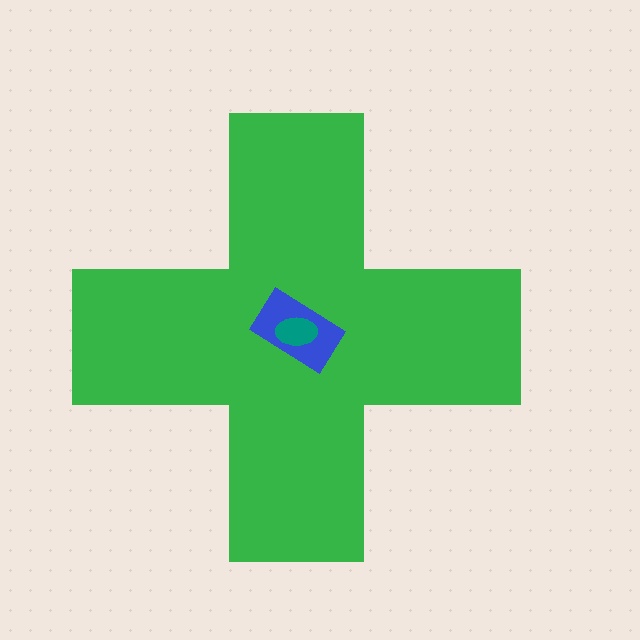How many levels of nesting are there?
3.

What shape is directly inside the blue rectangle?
The teal ellipse.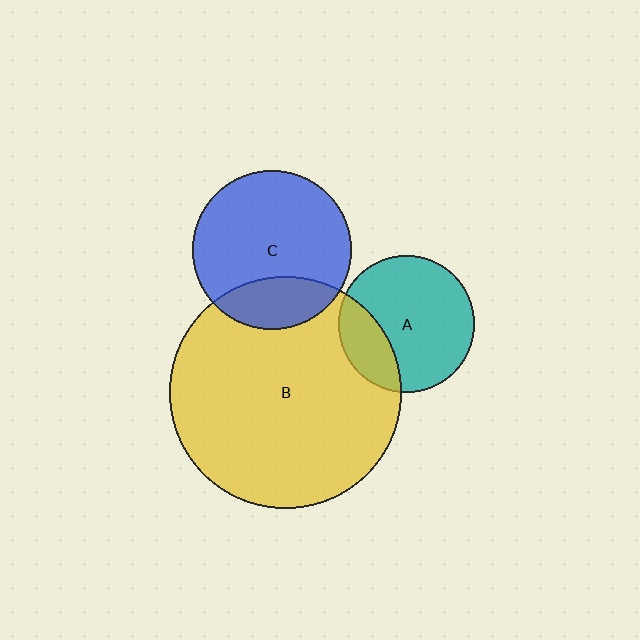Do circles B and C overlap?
Yes.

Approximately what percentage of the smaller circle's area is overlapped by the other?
Approximately 25%.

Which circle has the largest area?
Circle B (yellow).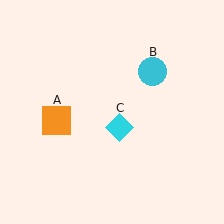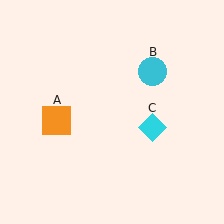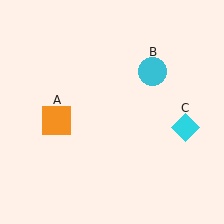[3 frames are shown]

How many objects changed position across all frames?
1 object changed position: cyan diamond (object C).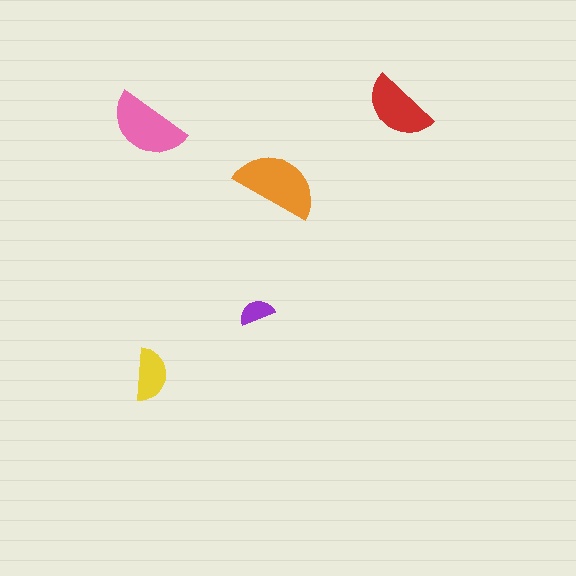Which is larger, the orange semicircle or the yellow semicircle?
The orange one.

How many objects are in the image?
There are 5 objects in the image.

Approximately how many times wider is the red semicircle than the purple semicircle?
About 2 times wider.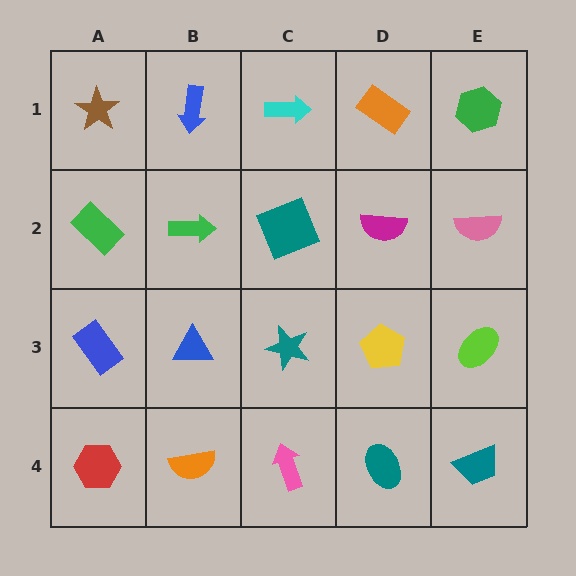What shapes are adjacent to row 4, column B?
A blue triangle (row 3, column B), a red hexagon (row 4, column A), a pink arrow (row 4, column C).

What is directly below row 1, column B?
A green arrow.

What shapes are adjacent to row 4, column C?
A teal star (row 3, column C), an orange semicircle (row 4, column B), a teal ellipse (row 4, column D).